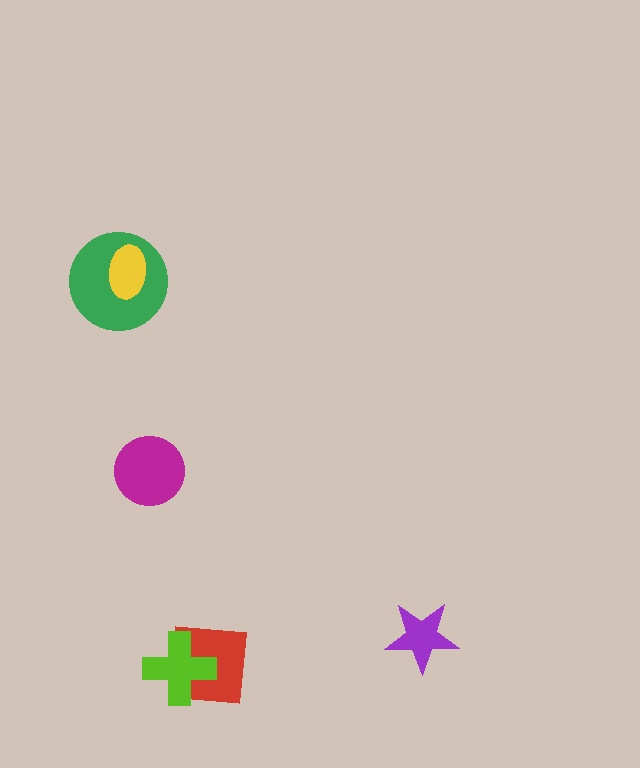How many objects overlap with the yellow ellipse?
1 object overlaps with the yellow ellipse.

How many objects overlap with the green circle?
1 object overlaps with the green circle.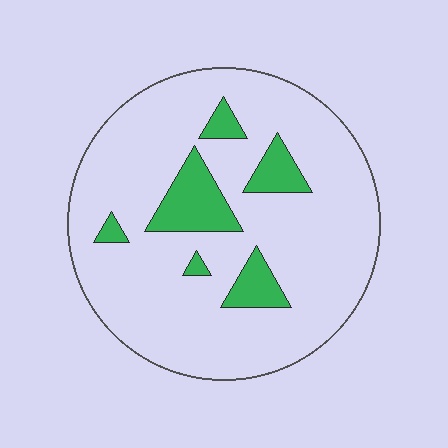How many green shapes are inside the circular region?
6.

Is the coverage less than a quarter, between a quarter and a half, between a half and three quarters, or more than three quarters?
Less than a quarter.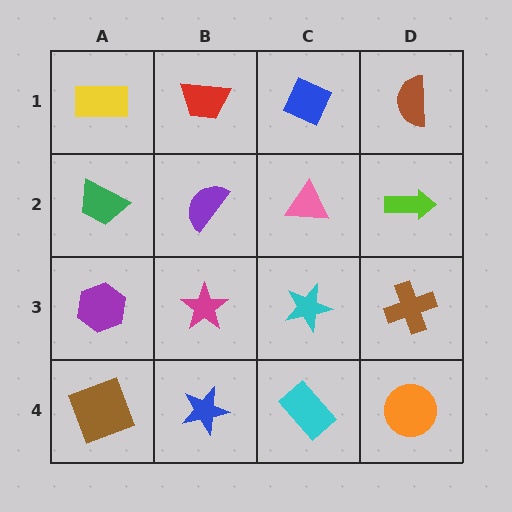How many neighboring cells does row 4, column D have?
2.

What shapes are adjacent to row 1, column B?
A purple semicircle (row 2, column B), a yellow rectangle (row 1, column A), a blue diamond (row 1, column C).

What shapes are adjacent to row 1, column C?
A pink triangle (row 2, column C), a red trapezoid (row 1, column B), a brown semicircle (row 1, column D).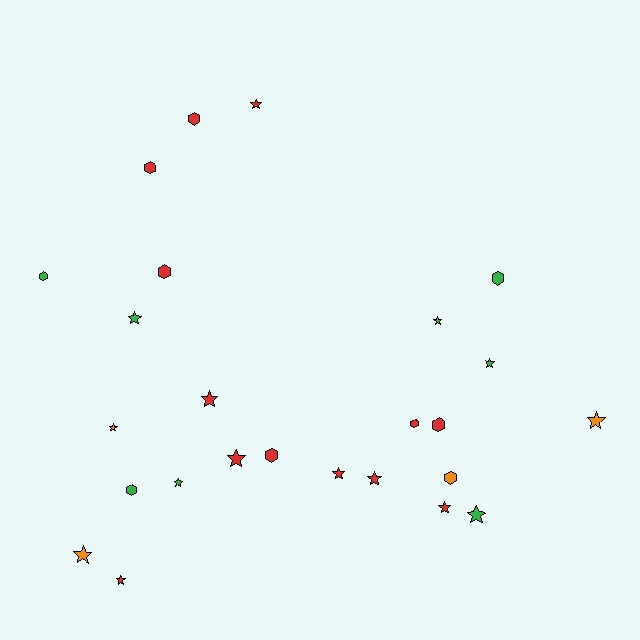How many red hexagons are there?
There are 6 red hexagons.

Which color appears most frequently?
Red, with 13 objects.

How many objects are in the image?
There are 25 objects.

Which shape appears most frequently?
Star, with 15 objects.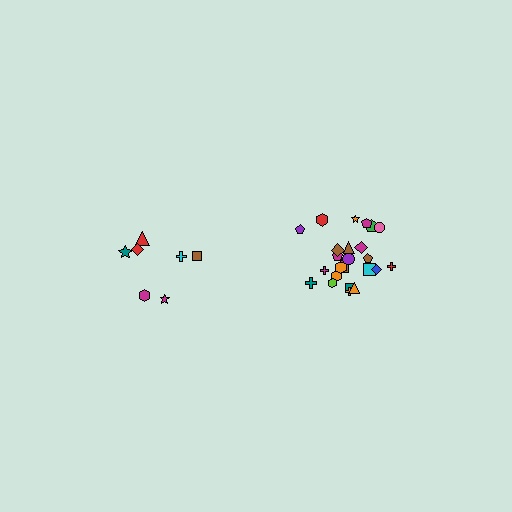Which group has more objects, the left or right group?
The right group.